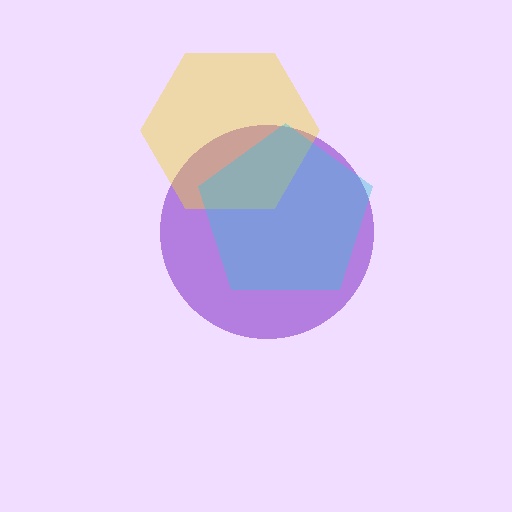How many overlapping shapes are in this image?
There are 3 overlapping shapes in the image.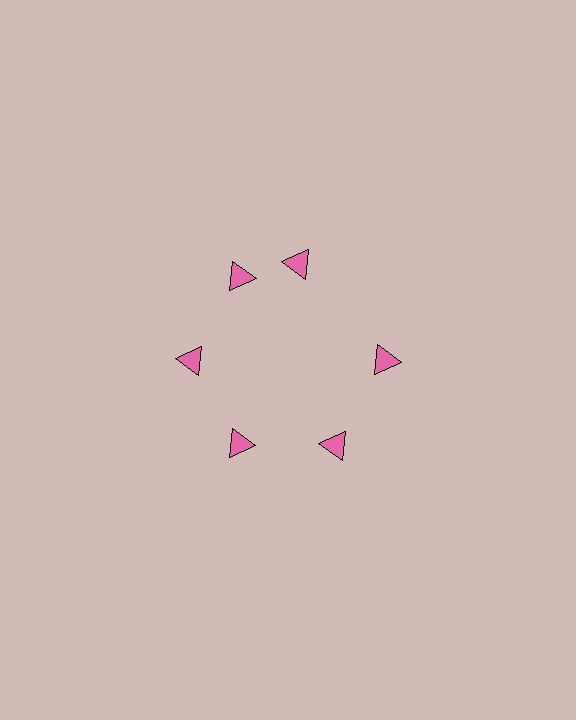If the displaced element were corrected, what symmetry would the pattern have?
It would have 6-fold rotational symmetry — the pattern would map onto itself every 60 degrees.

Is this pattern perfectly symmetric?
No. The 6 pink triangles are arranged in a ring, but one element near the 1 o'clock position is rotated out of alignment along the ring, breaking the 6-fold rotational symmetry.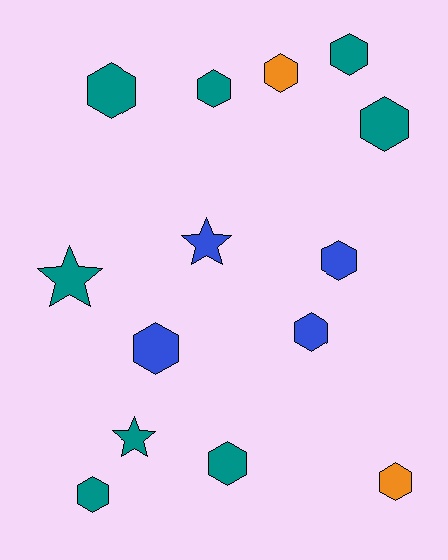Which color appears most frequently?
Teal, with 8 objects.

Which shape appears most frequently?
Hexagon, with 11 objects.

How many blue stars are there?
There is 1 blue star.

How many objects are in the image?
There are 14 objects.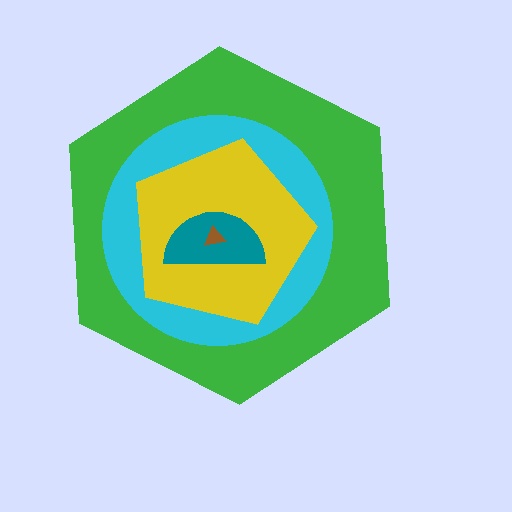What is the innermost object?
The brown triangle.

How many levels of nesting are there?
5.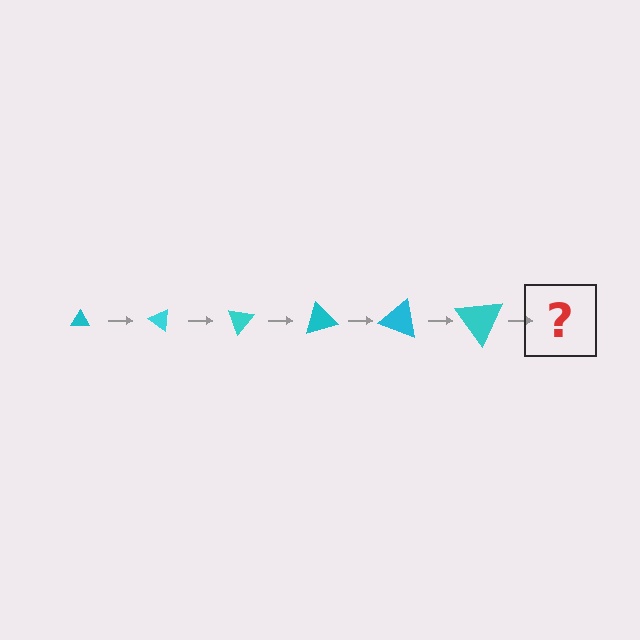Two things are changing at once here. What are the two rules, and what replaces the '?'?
The two rules are that the triangle grows larger each step and it rotates 35 degrees each step. The '?' should be a triangle, larger than the previous one and rotated 210 degrees from the start.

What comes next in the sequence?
The next element should be a triangle, larger than the previous one and rotated 210 degrees from the start.